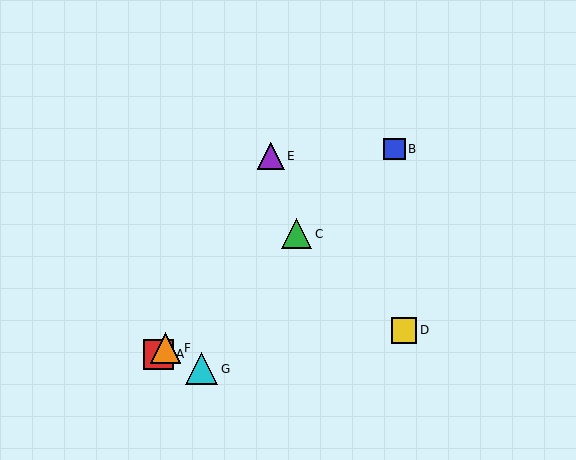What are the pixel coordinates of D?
Object D is at (404, 330).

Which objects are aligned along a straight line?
Objects A, B, C, F are aligned along a straight line.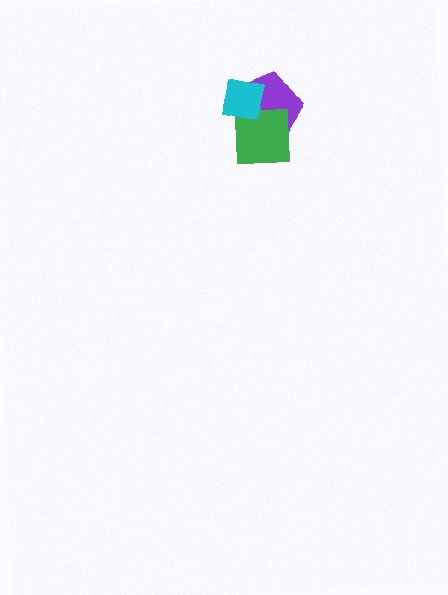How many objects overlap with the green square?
2 objects overlap with the green square.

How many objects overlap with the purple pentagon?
2 objects overlap with the purple pentagon.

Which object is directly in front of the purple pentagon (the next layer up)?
The green square is directly in front of the purple pentagon.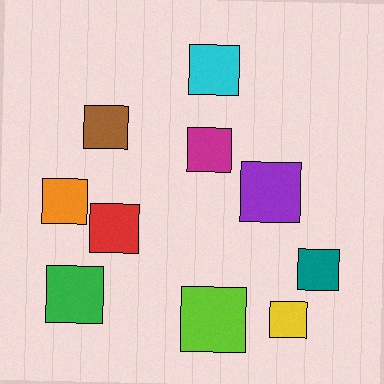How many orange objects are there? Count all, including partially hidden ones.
There is 1 orange object.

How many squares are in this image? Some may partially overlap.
There are 10 squares.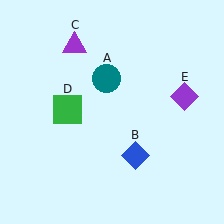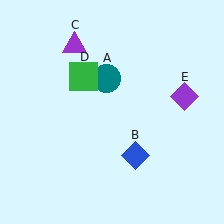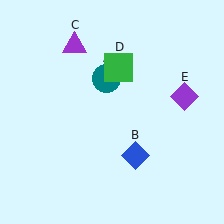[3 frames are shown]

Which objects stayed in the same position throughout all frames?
Teal circle (object A) and blue diamond (object B) and purple triangle (object C) and purple diamond (object E) remained stationary.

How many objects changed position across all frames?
1 object changed position: green square (object D).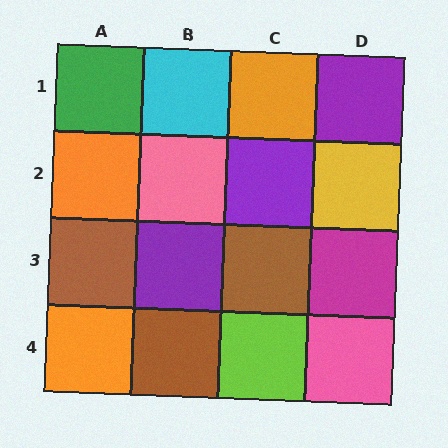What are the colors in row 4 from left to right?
Orange, brown, lime, pink.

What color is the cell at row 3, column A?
Brown.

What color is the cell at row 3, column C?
Brown.